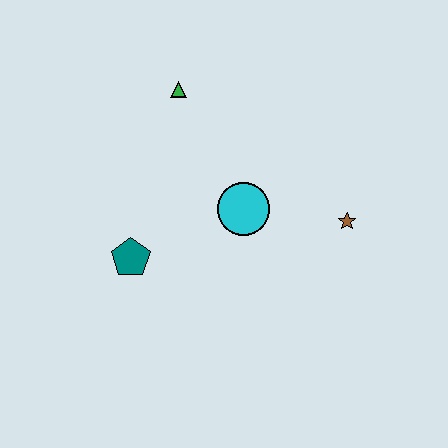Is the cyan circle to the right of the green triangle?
Yes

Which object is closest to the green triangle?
The cyan circle is closest to the green triangle.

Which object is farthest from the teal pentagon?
The brown star is farthest from the teal pentagon.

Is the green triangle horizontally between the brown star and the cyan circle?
No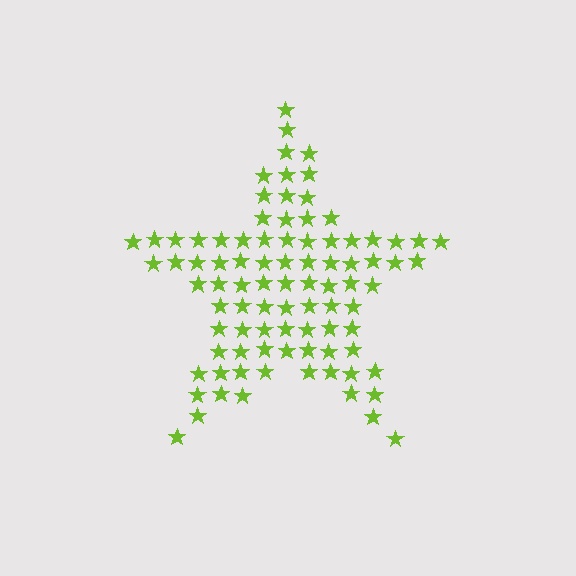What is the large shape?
The large shape is a star.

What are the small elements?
The small elements are stars.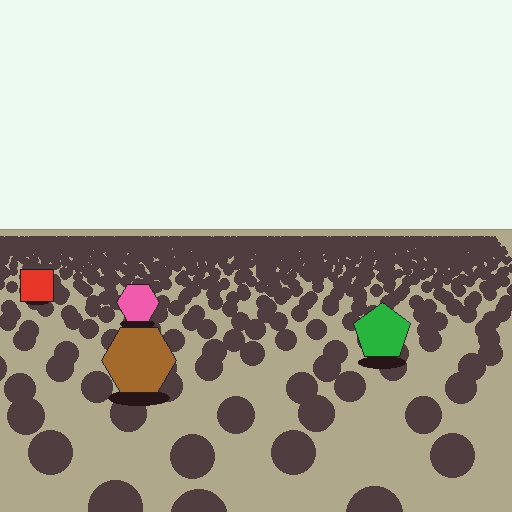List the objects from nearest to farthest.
From nearest to farthest: the brown hexagon, the green pentagon, the pink hexagon, the red square.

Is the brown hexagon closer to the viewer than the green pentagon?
Yes. The brown hexagon is closer — you can tell from the texture gradient: the ground texture is coarser near it.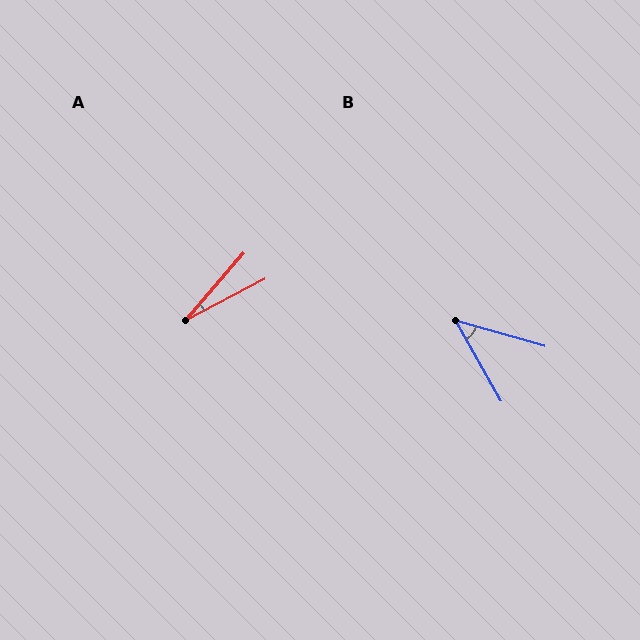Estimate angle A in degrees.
Approximately 21 degrees.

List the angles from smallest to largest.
A (21°), B (44°).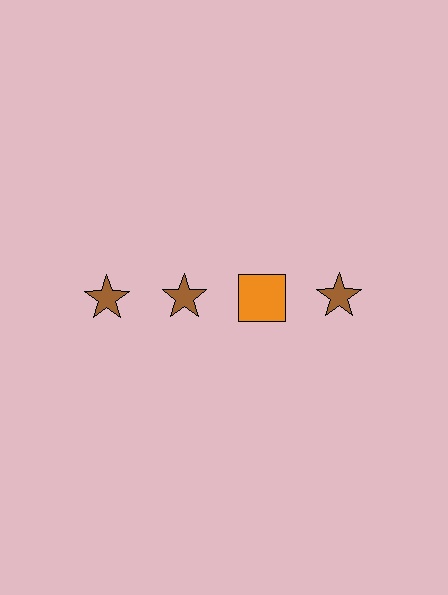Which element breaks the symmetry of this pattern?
The orange square in the top row, center column breaks the symmetry. All other shapes are brown stars.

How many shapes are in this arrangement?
There are 4 shapes arranged in a grid pattern.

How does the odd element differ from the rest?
It differs in both color (orange instead of brown) and shape (square instead of star).